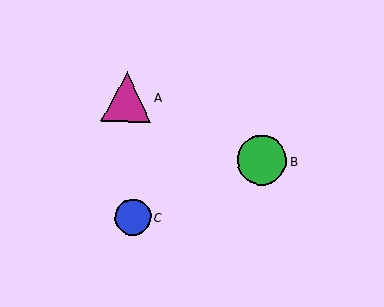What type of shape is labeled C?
Shape C is a blue circle.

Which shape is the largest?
The magenta triangle (labeled A) is the largest.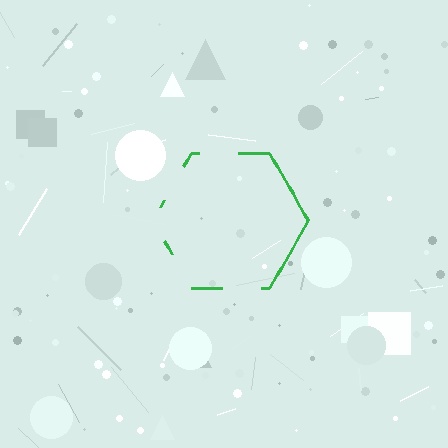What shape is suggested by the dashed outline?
The dashed outline suggests a hexagon.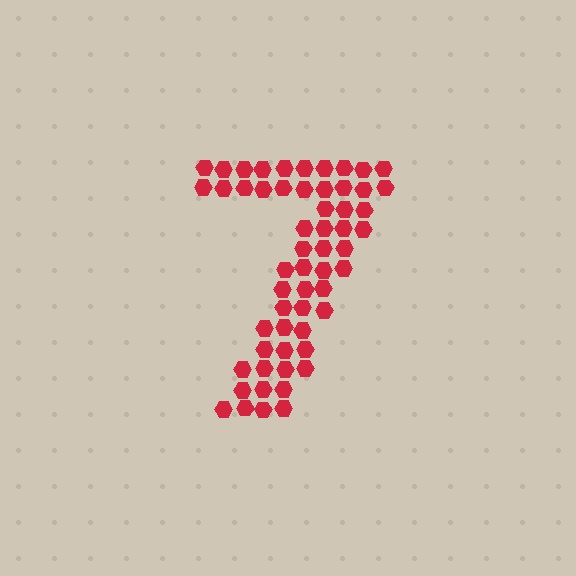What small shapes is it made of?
It is made of small hexagons.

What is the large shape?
The large shape is the digit 7.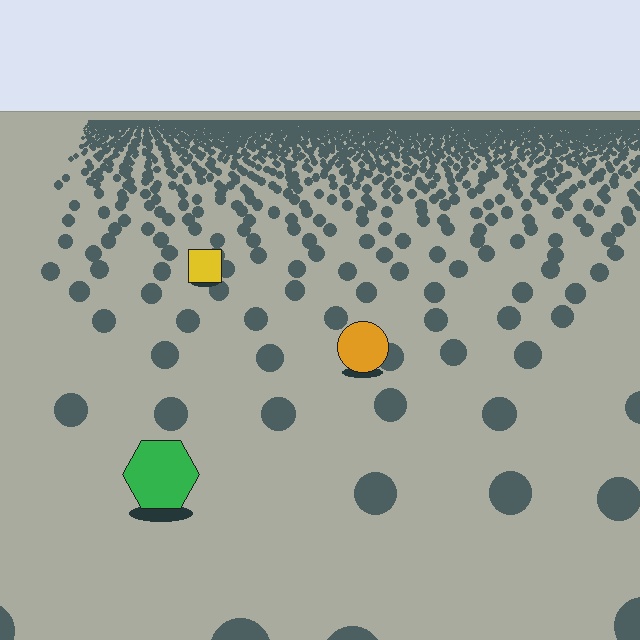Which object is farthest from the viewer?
The yellow square is farthest from the viewer. It appears smaller and the ground texture around it is denser.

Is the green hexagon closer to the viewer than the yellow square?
Yes. The green hexagon is closer — you can tell from the texture gradient: the ground texture is coarser near it.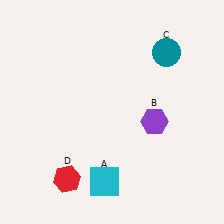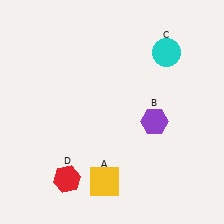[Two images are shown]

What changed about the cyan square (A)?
In Image 1, A is cyan. In Image 2, it changed to yellow.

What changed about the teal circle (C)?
In Image 1, C is teal. In Image 2, it changed to cyan.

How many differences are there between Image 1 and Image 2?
There are 2 differences between the two images.